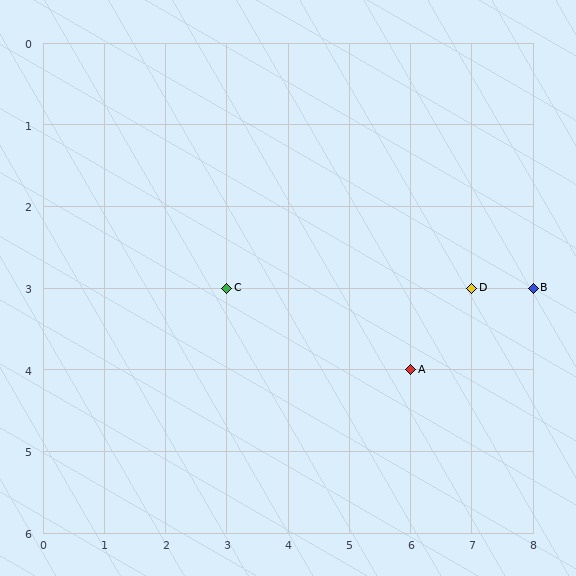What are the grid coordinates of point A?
Point A is at grid coordinates (6, 4).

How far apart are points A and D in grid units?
Points A and D are 1 column and 1 row apart (about 1.4 grid units diagonally).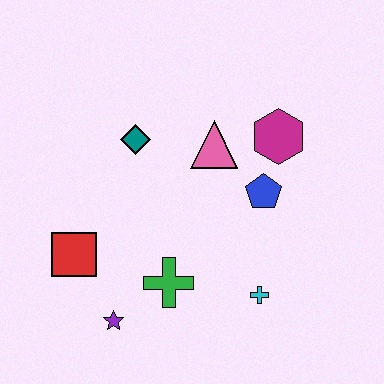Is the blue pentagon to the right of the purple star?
Yes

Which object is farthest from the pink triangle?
The purple star is farthest from the pink triangle.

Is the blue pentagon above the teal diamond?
No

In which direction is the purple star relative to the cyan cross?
The purple star is to the left of the cyan cross.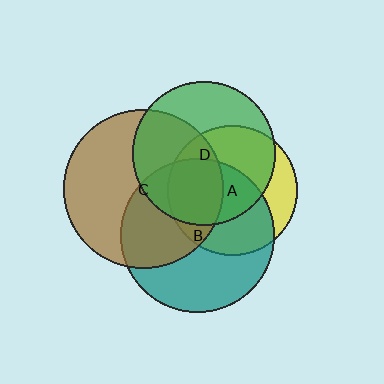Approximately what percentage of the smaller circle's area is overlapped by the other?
Approximately 45%.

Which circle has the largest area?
Circle C (brown).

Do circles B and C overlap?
Yes.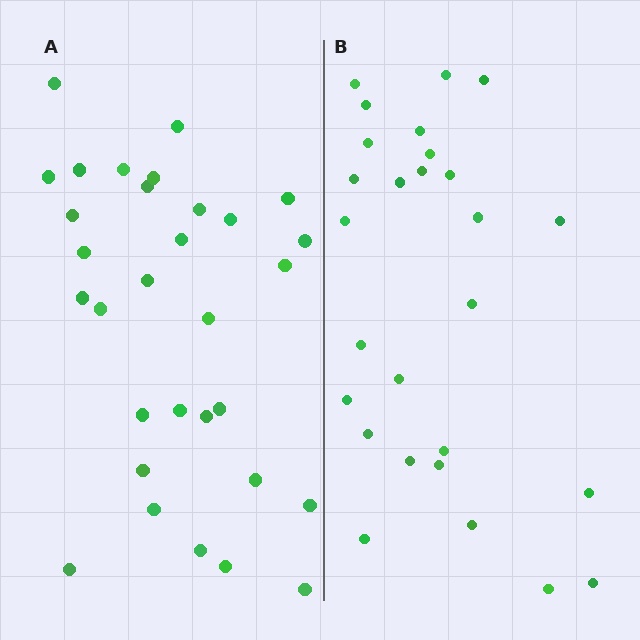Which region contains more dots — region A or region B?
Region A (the left region) has more dots.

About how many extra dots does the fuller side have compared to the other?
Region A has about 4 more dots than region B.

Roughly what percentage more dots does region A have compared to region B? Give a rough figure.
About 15% more.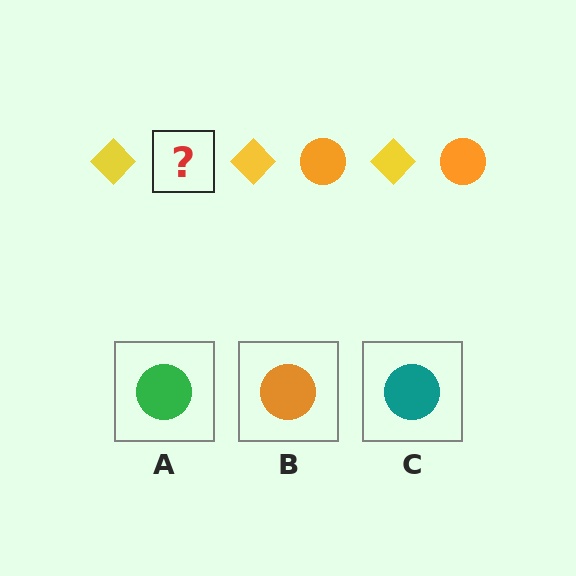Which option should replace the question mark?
Option B.